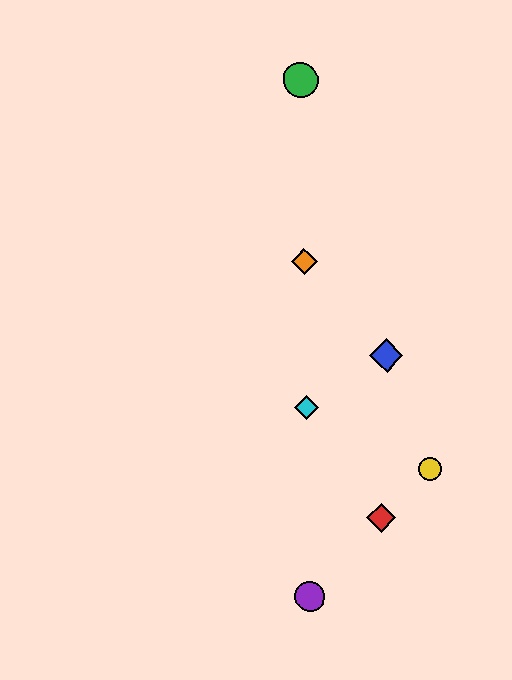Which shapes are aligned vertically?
The green circle, the purple circle, the orange diamond, the cyan diamond are aligned vertically.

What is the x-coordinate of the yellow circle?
The yellow circle is at x≈431.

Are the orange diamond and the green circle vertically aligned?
Yes, both are at x≈304.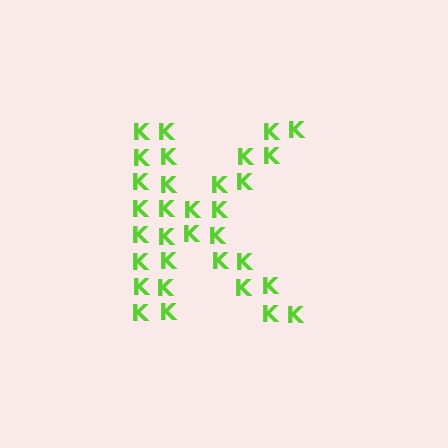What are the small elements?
The small elements are letter K's.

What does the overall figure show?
The overall figure shows the letter K.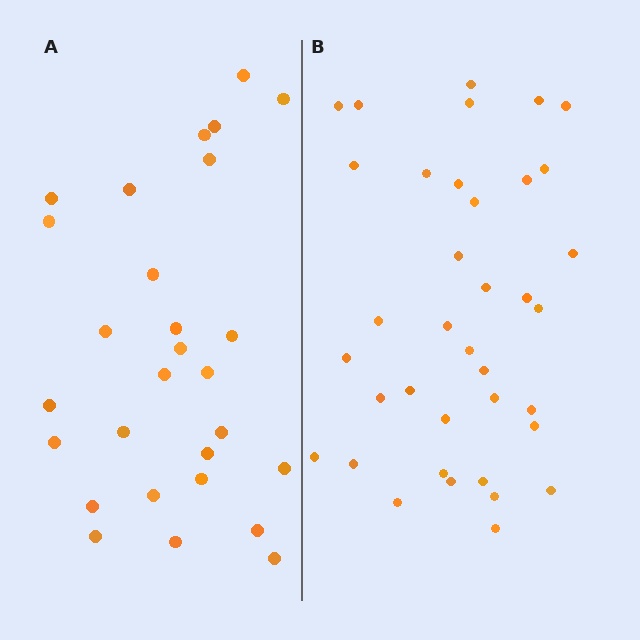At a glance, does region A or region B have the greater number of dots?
Region B (the right region) has more dots.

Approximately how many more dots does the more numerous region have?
Region B has roughly 8 or so more dots than region A.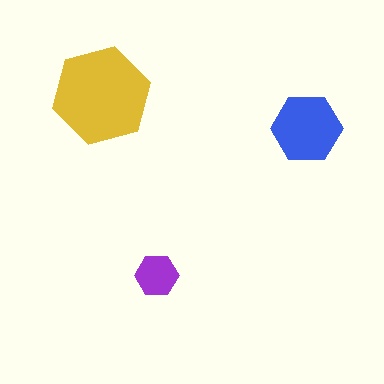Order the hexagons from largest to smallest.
the yellow one, the blue one, the purple one.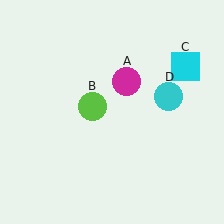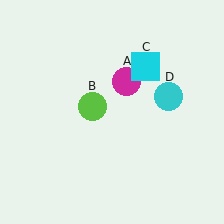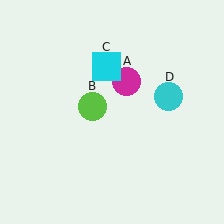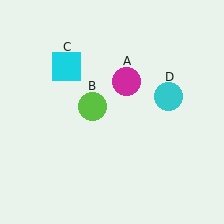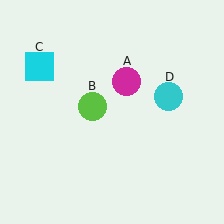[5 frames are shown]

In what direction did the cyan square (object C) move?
The cyan square (object C) moved left.